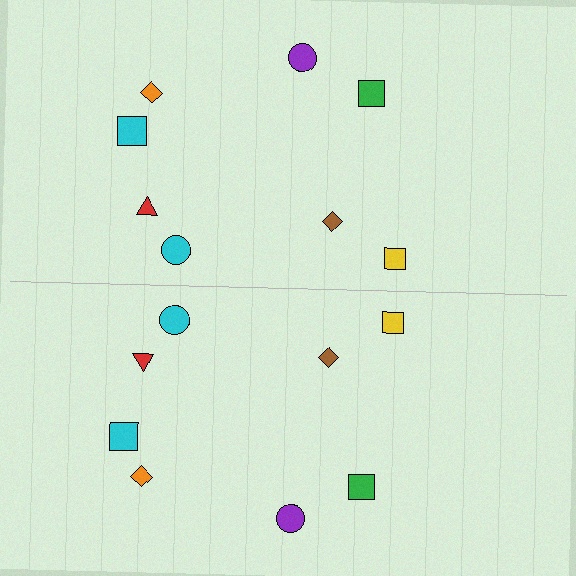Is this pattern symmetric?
Yes, this pattern has bilateral (reflection) symmetry.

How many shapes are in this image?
There are 16 shapes in this image.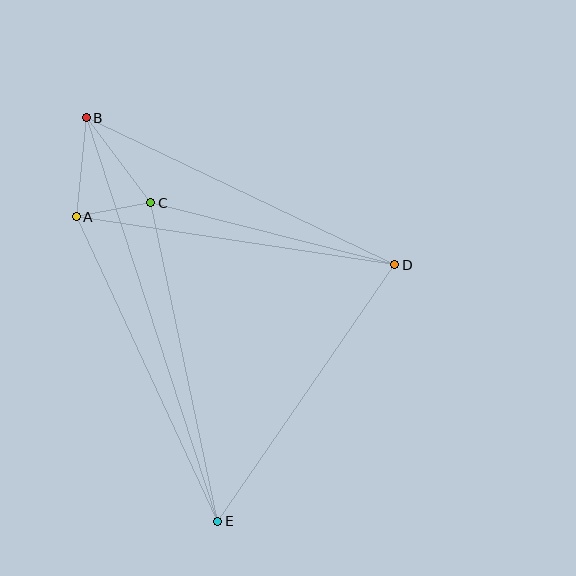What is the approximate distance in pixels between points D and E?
The distance between D and E is approximately 312 pixels.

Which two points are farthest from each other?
Points B and E are farthest from each other.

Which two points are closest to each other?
Points A and C are closest to each other.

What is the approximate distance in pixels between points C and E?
The distance between C and E is approximately 325 pixels.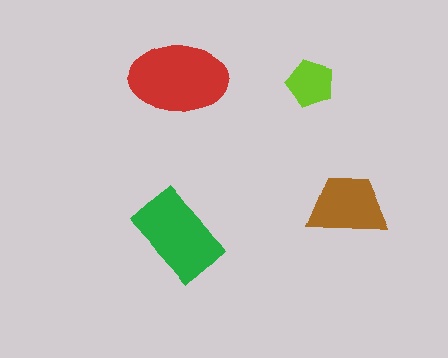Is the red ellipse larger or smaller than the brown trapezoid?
Larger.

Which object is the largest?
The red ellipse.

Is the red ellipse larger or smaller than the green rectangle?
Larger.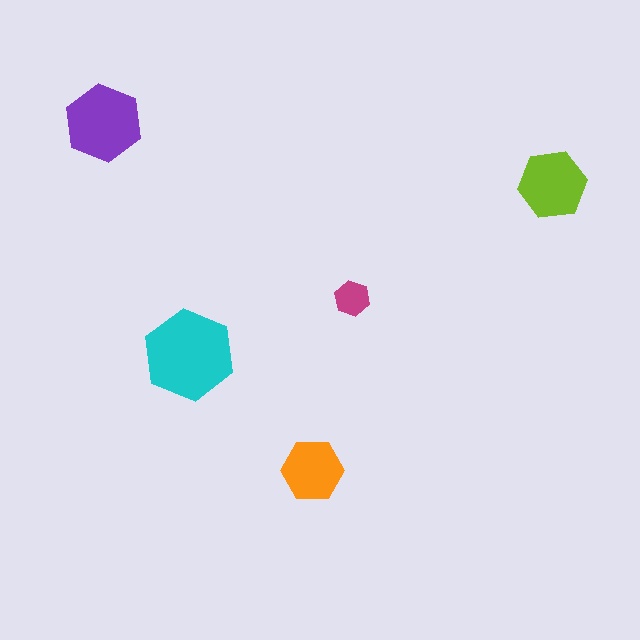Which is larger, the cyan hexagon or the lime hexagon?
The cyan one.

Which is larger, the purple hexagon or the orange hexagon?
The purple one.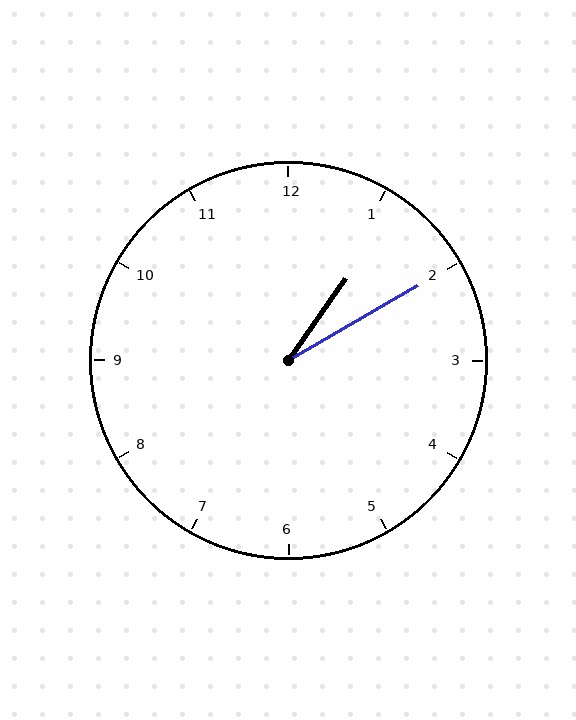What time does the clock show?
1:10.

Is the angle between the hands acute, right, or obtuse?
It is acute.